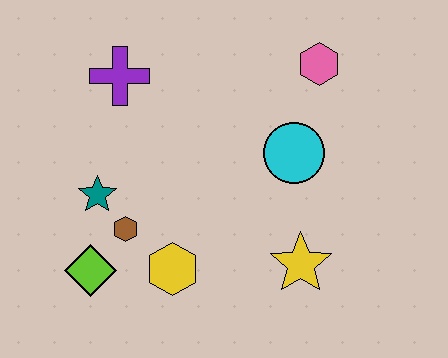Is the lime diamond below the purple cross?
Yes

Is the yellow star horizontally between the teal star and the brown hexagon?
No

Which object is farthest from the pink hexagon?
The lime diamond is farthest from the pink hexagon.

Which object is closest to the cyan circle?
The pink hexagon is closest to the cyan circle.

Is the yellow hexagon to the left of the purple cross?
No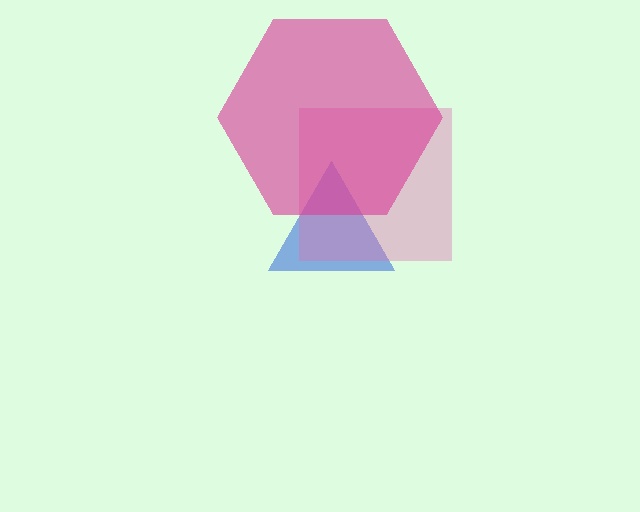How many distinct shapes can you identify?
There are 3 distinct shapes: a blue triangle, a pink square, a magenta hexagon.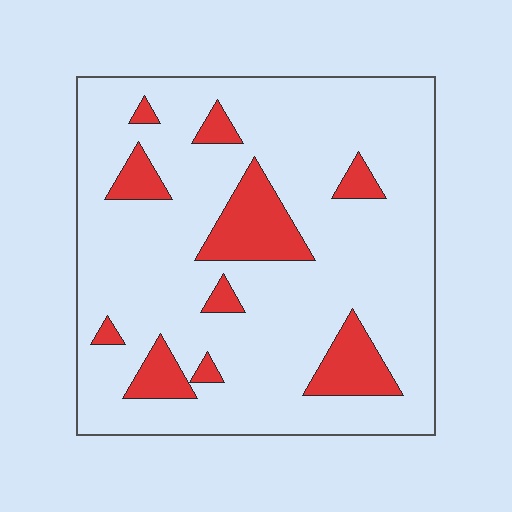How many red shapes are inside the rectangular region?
10.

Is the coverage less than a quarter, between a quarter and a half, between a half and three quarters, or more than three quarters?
Less than a quarter.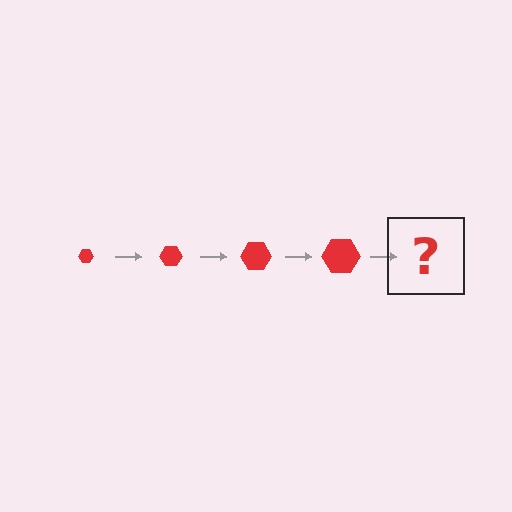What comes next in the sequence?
The next element should be a red hexagon, larger than the previous one.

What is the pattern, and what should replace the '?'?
The pattern is that the hexagon gets progressively larger each step. The '?' should be a red hexagon, larger than the previous one.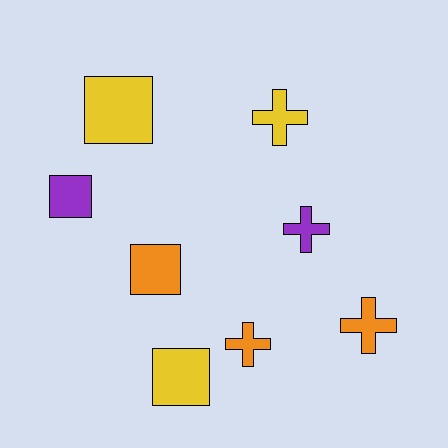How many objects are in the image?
There are 8 objects.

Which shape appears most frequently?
Cross, with 4 objects.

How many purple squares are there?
There is 1 purple square.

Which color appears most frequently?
Orange, with 3 objects.